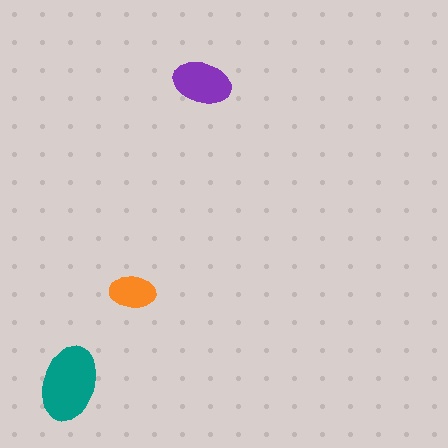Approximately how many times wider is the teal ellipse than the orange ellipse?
About 1.5 times wider.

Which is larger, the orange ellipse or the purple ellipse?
The purple one.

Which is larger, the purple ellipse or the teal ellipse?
The teal one.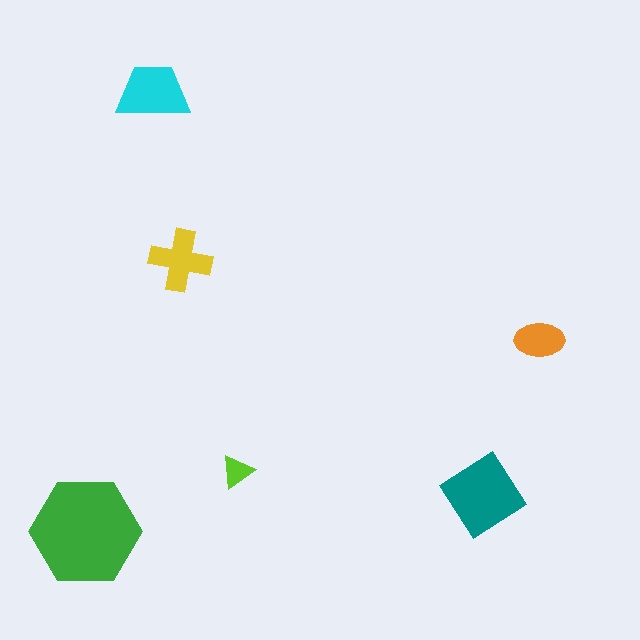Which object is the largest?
The green hexagon.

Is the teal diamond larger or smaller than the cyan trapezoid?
Larger.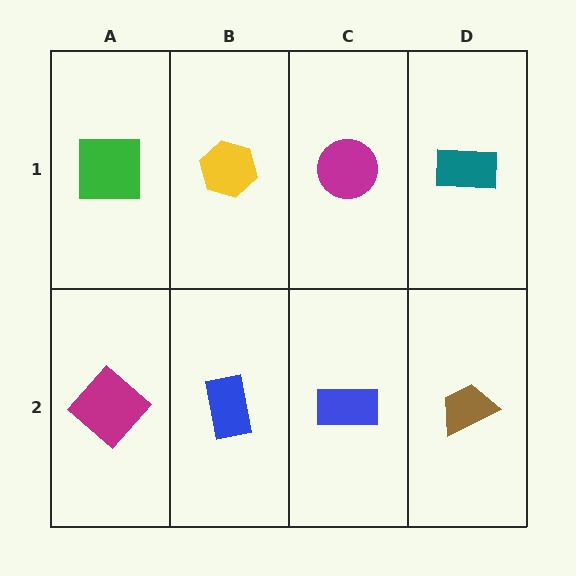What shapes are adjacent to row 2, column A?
A green square (row 1, column A), a blue rectangle (row 2, column B).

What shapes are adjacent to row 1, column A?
A magenta diamond (row 2, column A), a yellow hexagon (row 1, column B).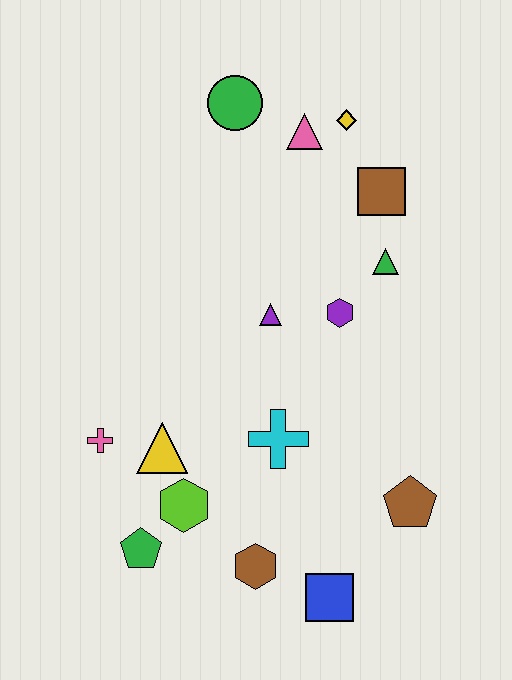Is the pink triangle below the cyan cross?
No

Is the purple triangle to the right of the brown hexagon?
Yes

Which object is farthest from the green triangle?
The green pentagon is farthest from the green triangle.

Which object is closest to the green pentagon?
The lime hexagon is closest to the green pentagon.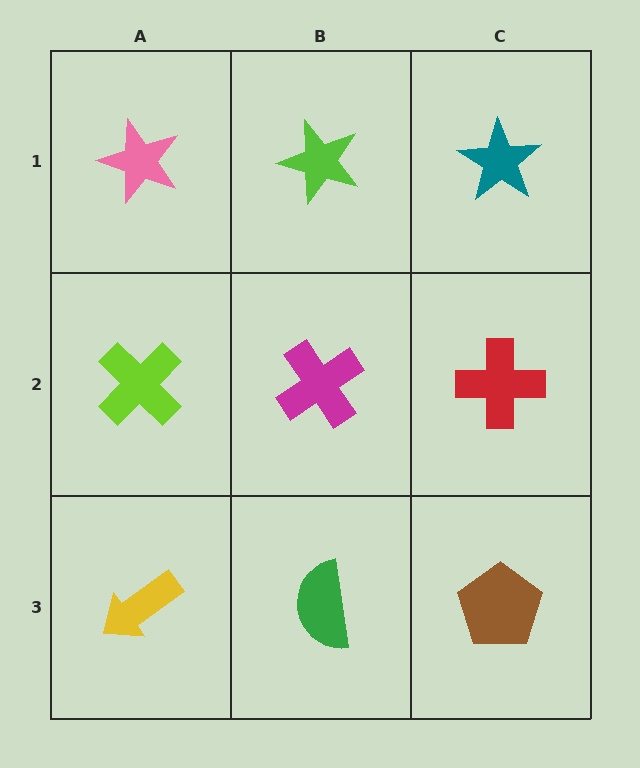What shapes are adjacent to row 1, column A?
A lime cross (row 2, column A), a lime star (row 1, column B).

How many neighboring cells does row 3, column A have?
2.